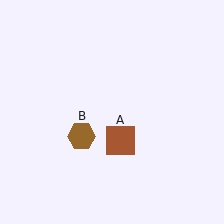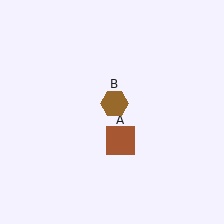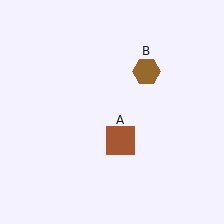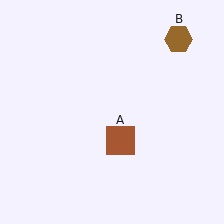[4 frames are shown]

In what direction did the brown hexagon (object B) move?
The brown hexagon (object B) moved up and to the right.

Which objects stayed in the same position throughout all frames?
Brown square (object A) remained stationary.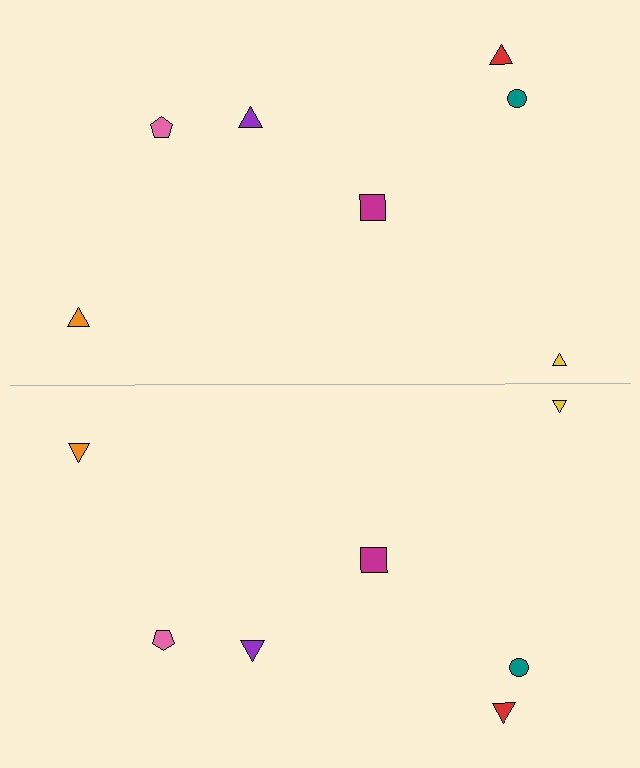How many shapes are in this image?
There are 14 shapes in this image.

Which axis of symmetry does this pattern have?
The pattern has a horizontal axis of symmetry running through the center of the image.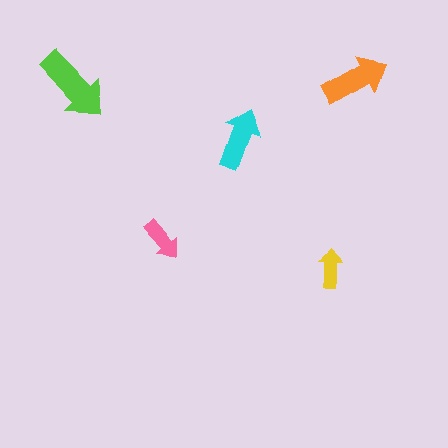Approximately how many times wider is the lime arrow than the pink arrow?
About 2 times wider.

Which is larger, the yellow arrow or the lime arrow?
The lime one.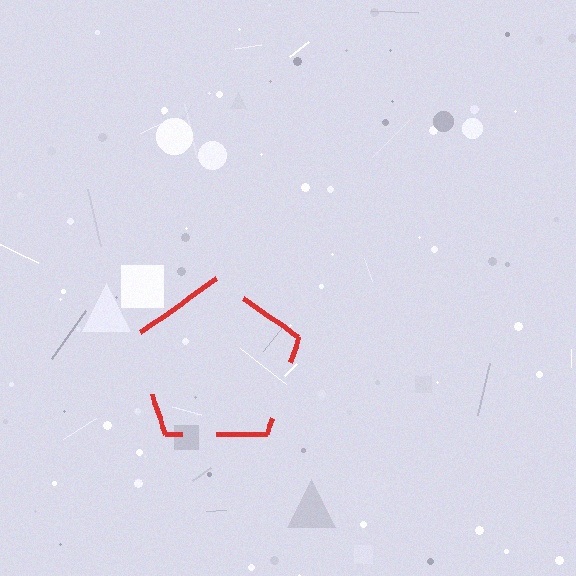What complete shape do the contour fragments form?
The contour fragments form a pentagon.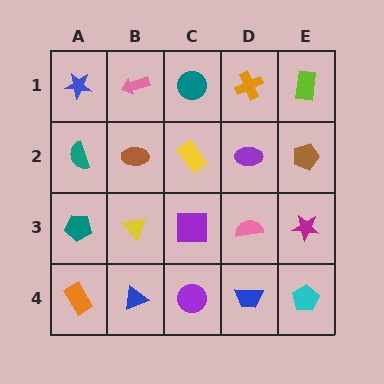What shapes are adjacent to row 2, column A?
A blue star (row 1, column A), a teal pentagon (row 3, column A), a brown ellipse (row 2, column B).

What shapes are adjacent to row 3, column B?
A brown ellipse (row 2, column B), a blue triangle (row 4, column B), a teal pentagon (row 3, column A), a purple square (row 3, column C).